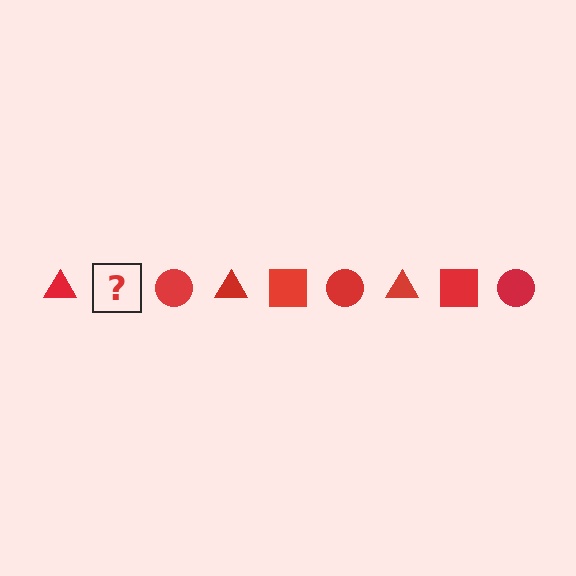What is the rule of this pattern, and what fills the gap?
The rule is that the pattern cycles through triangle, square, circle shapes in red. The gap should be filled with a red square.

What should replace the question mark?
The question mark should be replaced with a red square.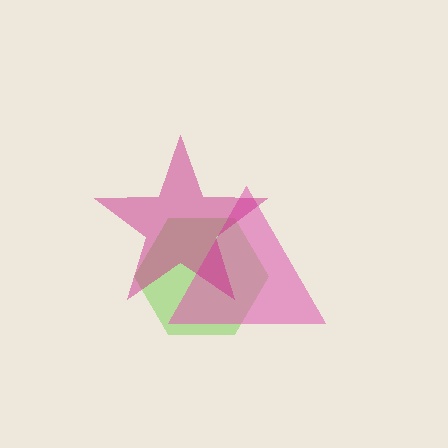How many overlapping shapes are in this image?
There are 3 overlapping shapes in the image.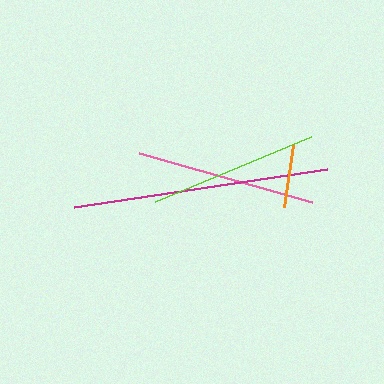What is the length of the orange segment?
The orange segment is approximately 62 pixels long.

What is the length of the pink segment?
The pink segment is approximately 180 pixels long.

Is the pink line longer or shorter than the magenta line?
The magenta line is longer than the pink line.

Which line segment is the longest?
The magenta line is the longest at approximately 256 pixels.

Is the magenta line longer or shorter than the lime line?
The magenta line is longer than the lime line.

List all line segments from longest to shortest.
From longest to shortest: magenta, pink, lime, orange.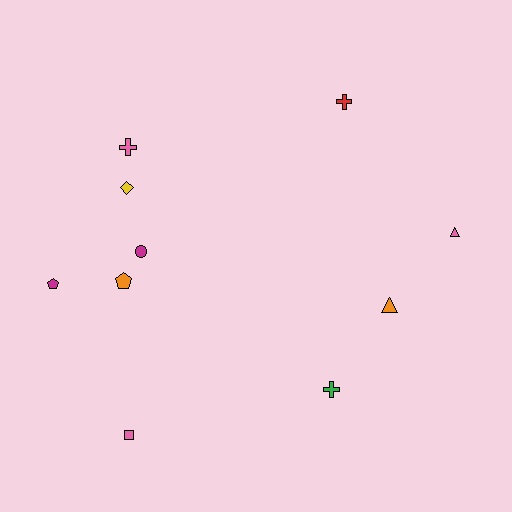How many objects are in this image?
There are 10 objects.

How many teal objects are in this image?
There are no teal objects.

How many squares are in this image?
There is 1 square.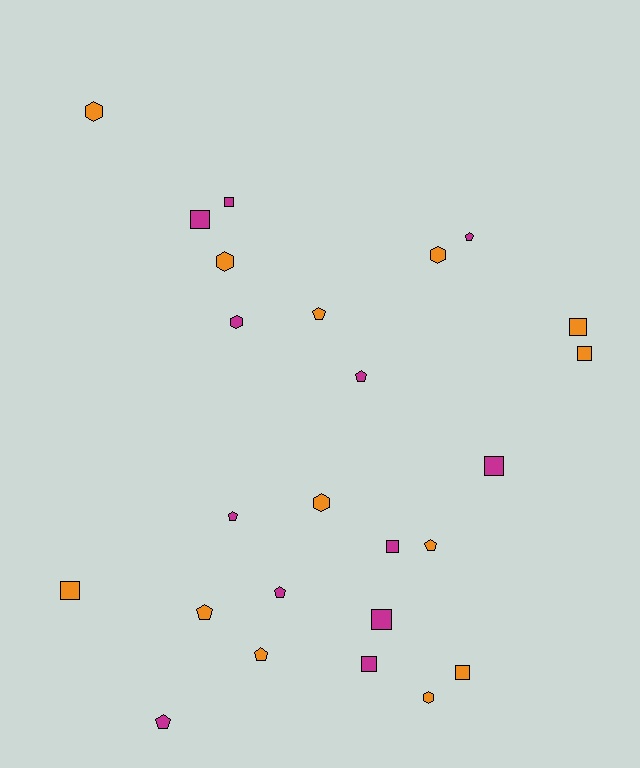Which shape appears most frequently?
Square, with 10 objects.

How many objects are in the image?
There are 25 objects.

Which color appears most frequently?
Orange, with 13 objects.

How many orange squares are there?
There are 4 orange squares.